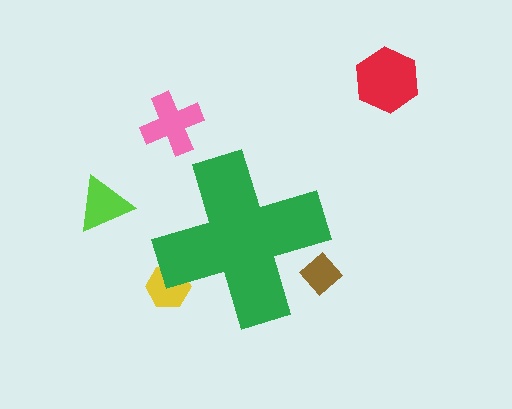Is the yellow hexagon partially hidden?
Yes, the yellow hexagon is partially hidden behind the green cross.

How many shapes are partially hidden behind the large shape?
2 shapes are partially hidden.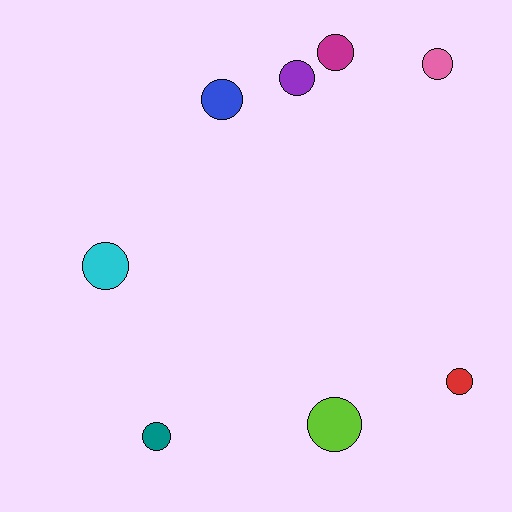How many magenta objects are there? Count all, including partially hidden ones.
There is 1 magenta object.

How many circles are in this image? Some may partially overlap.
There are 8 circles.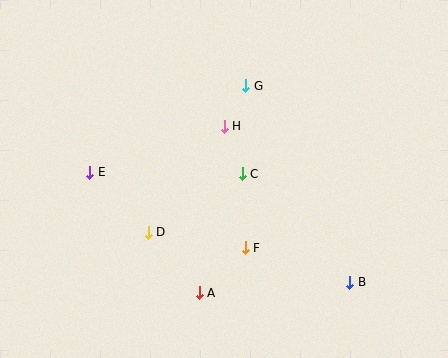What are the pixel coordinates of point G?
Point G is at (246, 86).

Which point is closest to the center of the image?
Point C at (242, 174) is closest to the center.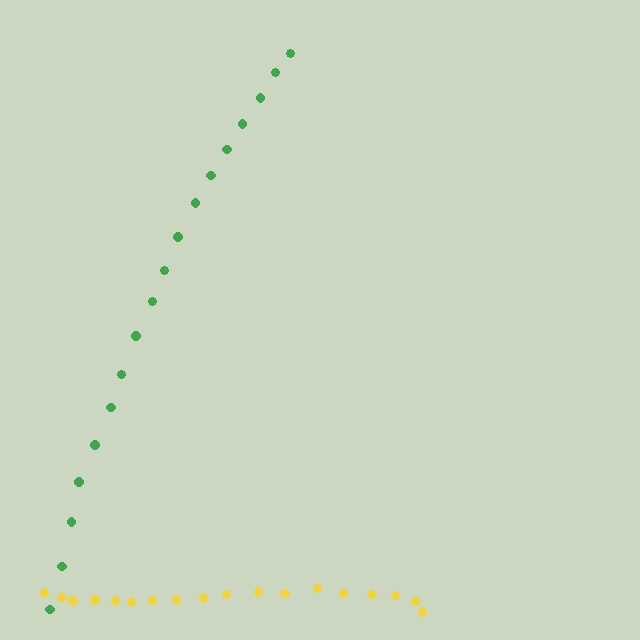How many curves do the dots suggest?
There are 2 distinct paths.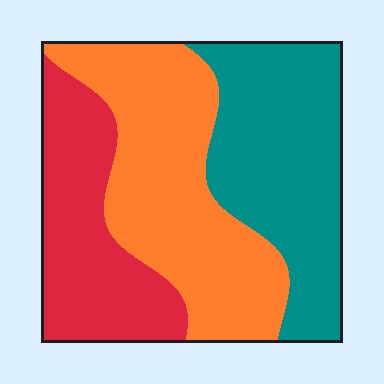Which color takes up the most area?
Orange, at roughly 40%.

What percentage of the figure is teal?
Teal covers around 35% of the figure.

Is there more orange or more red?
Orange.